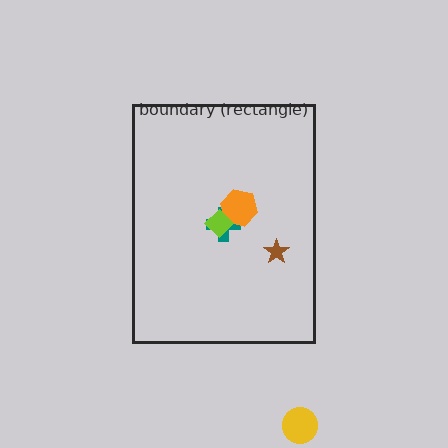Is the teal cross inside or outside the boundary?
Inside.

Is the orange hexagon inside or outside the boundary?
Inside.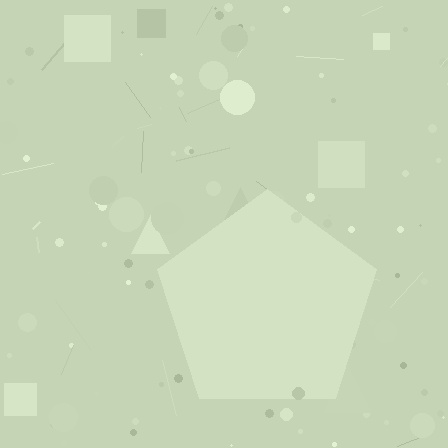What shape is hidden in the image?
A pentagon is hidden in the image.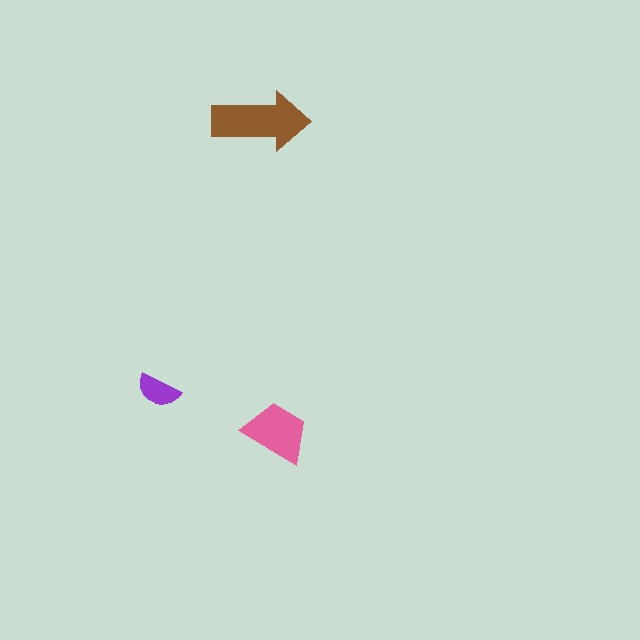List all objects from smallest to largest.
The purple semicircle, the pink trapezoid, the brown arrow.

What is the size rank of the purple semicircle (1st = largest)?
3rd.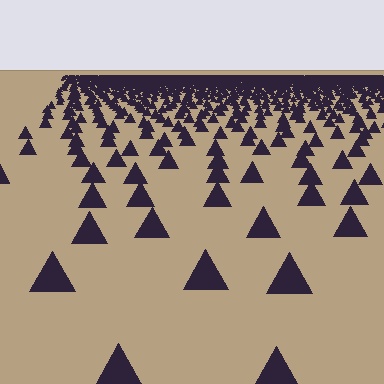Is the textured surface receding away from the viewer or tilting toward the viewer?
The surface is receding away from the viewer. Texture elements get smaller and denser toward the top.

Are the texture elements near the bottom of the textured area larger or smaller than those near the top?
Larger. Near the bottom, elements are closer to the viewer and appear at a bigger on-screen size.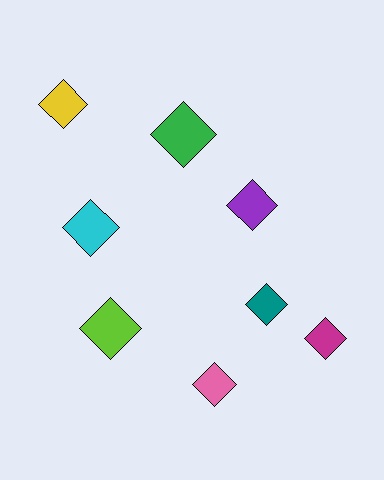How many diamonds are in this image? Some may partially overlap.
There are 8 diamonds.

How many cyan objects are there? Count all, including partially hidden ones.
There is 1 cyan object.